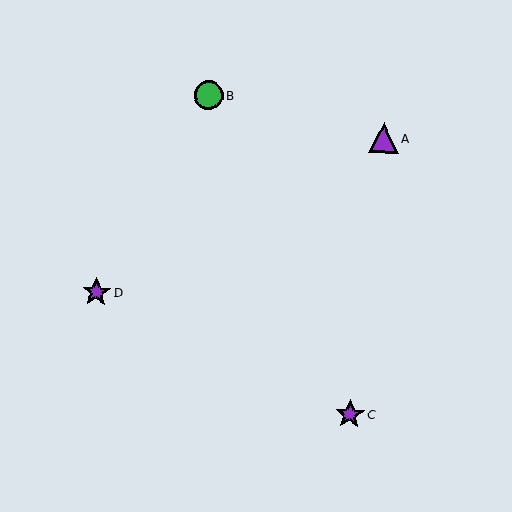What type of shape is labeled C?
Shape C is a purple star.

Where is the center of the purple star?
The center of the purple star is at (350, 414).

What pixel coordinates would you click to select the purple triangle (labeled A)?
Click at (384, 138) to select the purple triangle A.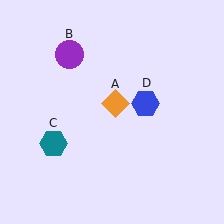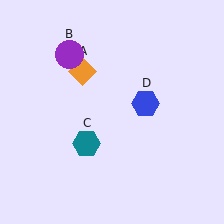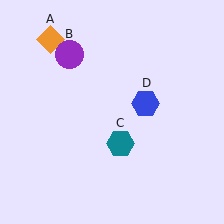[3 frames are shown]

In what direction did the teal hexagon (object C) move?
The teal hexagon (object C) moved right.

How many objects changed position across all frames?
2 objects changed position: orange diamond (object A), teal hexagon (object C).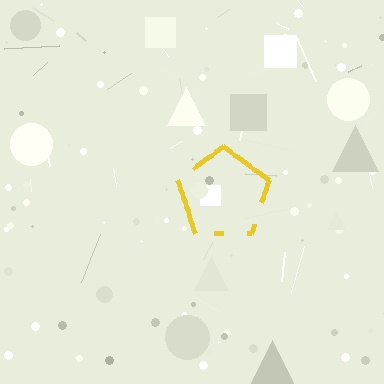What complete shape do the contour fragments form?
The contour fragments form a pentagon.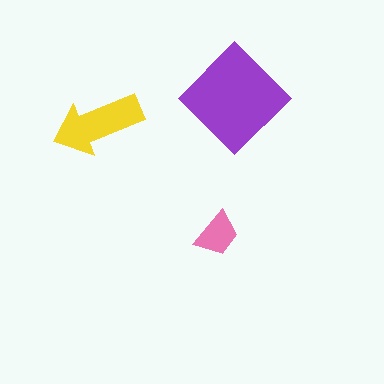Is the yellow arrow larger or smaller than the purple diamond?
Smaller.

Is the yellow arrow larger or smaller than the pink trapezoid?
Larger.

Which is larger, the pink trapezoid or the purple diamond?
The purple diamond.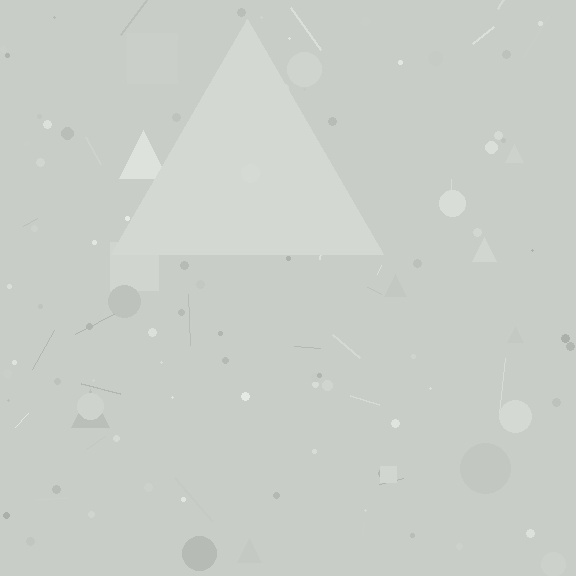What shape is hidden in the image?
A triangle is hidden in the image.